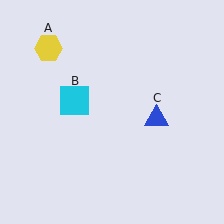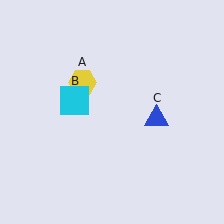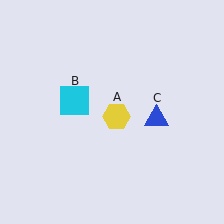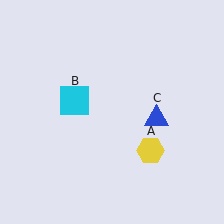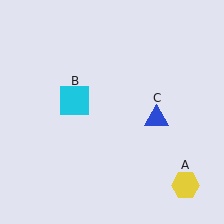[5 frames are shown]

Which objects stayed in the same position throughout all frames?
Cyan square (object B) and blue triangle (object C) remained stationary.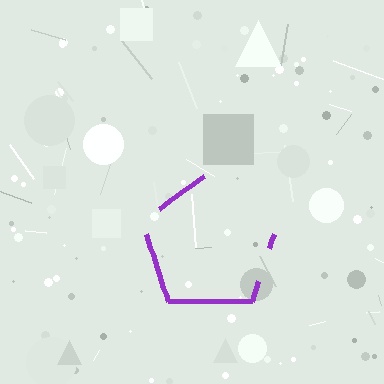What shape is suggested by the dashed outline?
The dashed outline suggests a pentagon.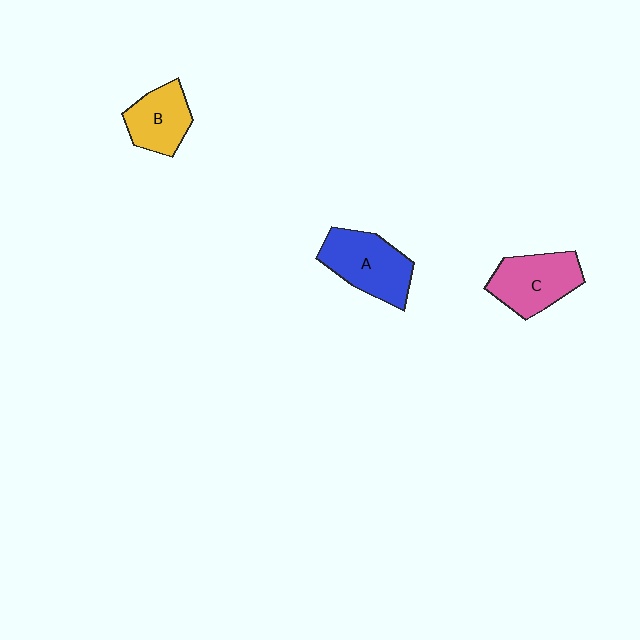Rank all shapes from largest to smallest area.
From largest to smallest: A (blue), C (pink), B (yellow).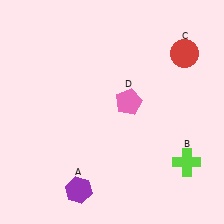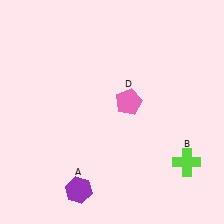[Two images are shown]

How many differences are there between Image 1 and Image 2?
There is 1 difference between the two images.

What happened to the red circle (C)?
The red circle (C) was removed in Image 2. It was in the top-right area of Image 1.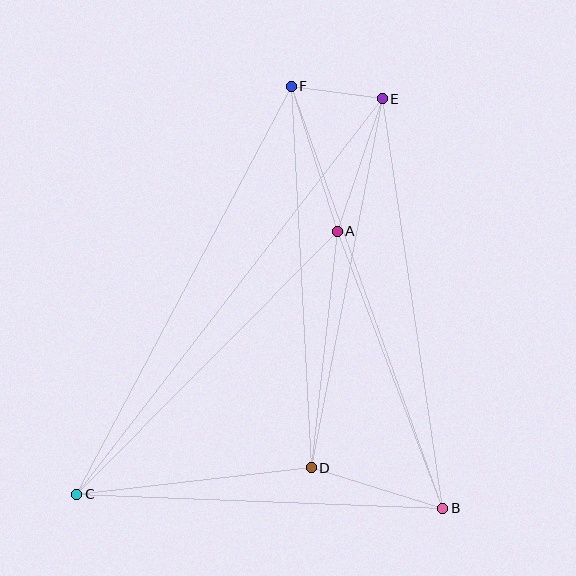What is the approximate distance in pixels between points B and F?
The distance between B and F is approximately 449 pixels.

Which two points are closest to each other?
Points E and F are closest to each other.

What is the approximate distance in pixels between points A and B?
The distance between A and B is approximately 297 pixels.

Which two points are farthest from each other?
Points C and E are farthest from each other.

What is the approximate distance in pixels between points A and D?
The distance between A and D is approximately 238 pixels.